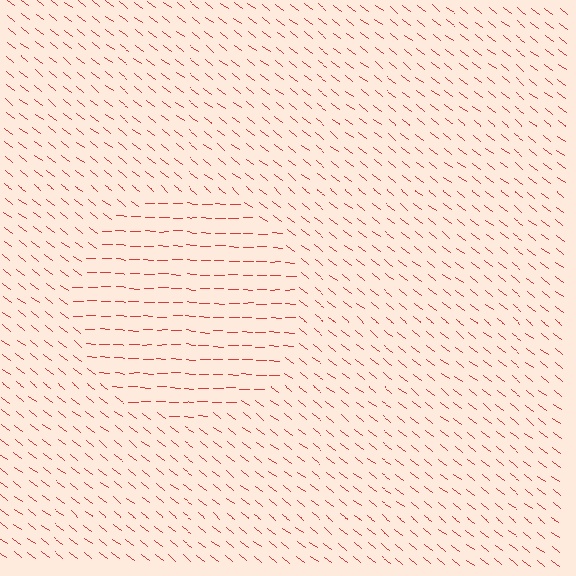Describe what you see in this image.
The image is filled with small red line segments. A circle region in the image has lines oriented differently from the surrounding lines, creating a visible texture boundary.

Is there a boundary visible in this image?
Yes, there is a texture boundary formed by a change in line orientation.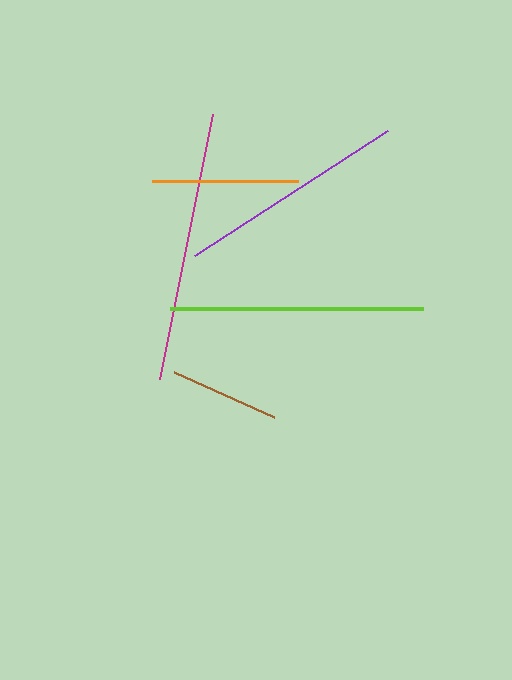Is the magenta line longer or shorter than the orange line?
The magenta line is longer than the orange line.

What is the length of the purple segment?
The purple segment is approximately 230 pixels long.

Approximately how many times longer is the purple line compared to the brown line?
The purple line is approximately 2.1 times the length of the brown line.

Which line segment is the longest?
The magenta line is the longest at approximately 270 pixels.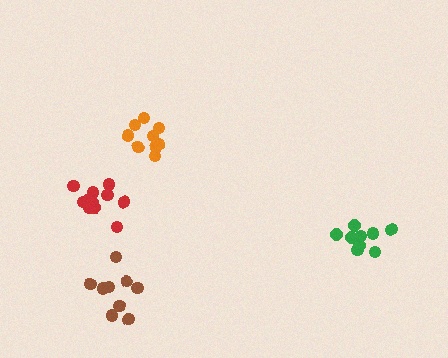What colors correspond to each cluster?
The clusters are colored: green, orange, brown, red.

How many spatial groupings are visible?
There are 4 spatial groupings.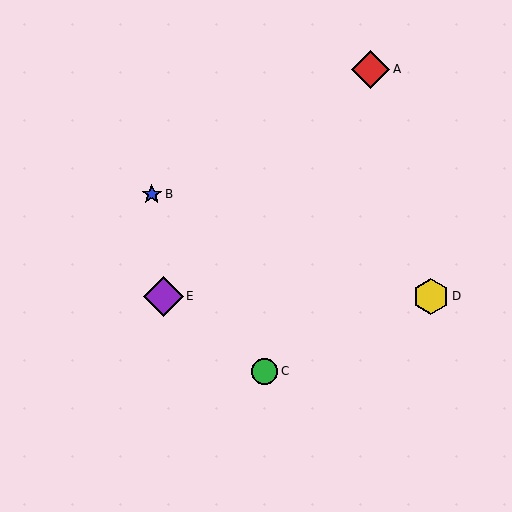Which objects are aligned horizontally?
Objects D, E are aligned horizontally.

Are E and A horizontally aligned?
No, E is at y≈296 and A is at y≈69.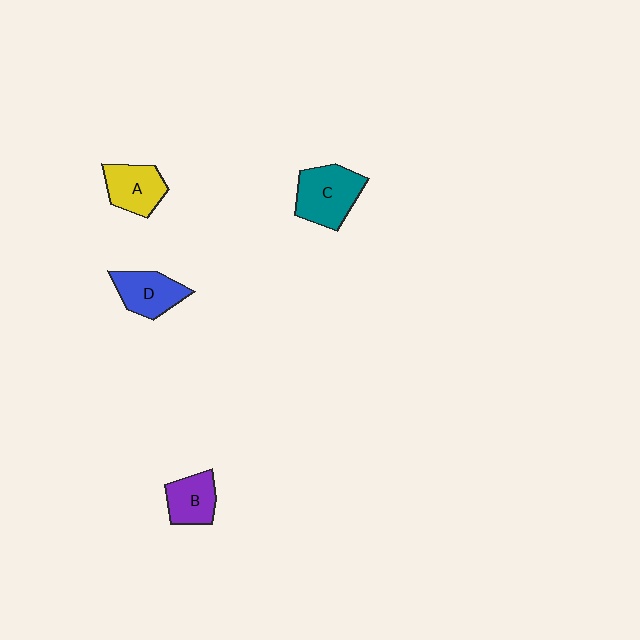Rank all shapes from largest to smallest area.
From largest to smallest: C (teal), D (blue), A (yellow), B (purple).